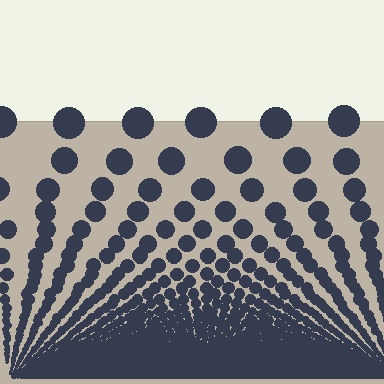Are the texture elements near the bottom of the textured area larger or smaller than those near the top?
Smaller. The gradient is inverted — elements near the bottom are smaller and denser.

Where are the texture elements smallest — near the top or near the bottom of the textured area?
Near the bottom.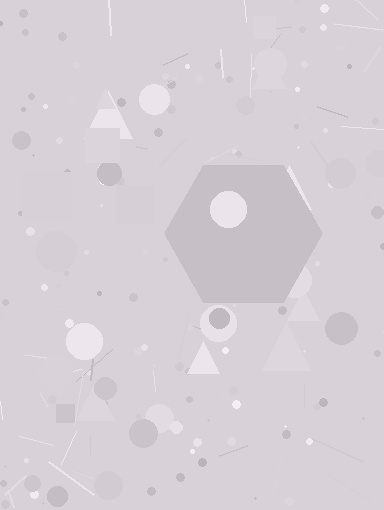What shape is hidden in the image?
A hexagon is hidden in the image.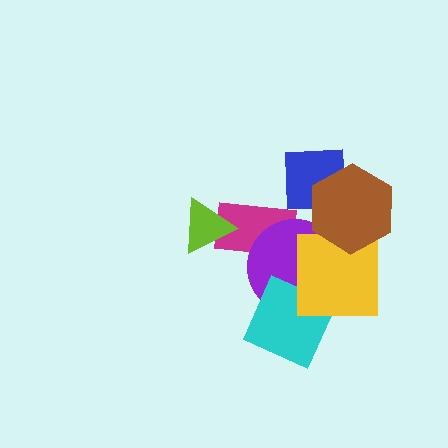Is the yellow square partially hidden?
Yes, it is partially covered by another shape.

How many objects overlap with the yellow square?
3 objects overlap with the yellow square.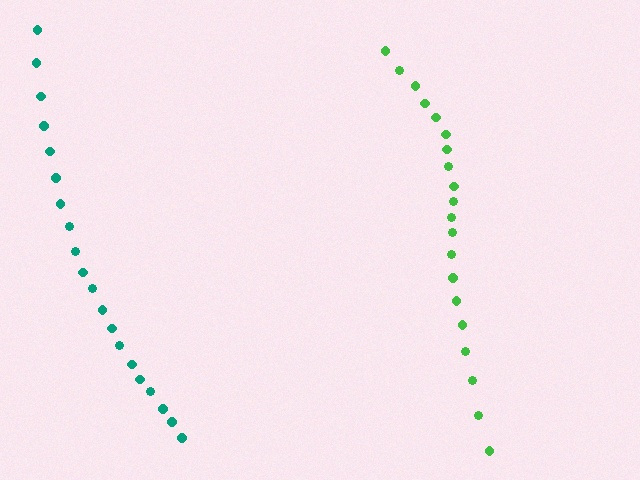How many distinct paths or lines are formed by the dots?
There are 2 distinct paths.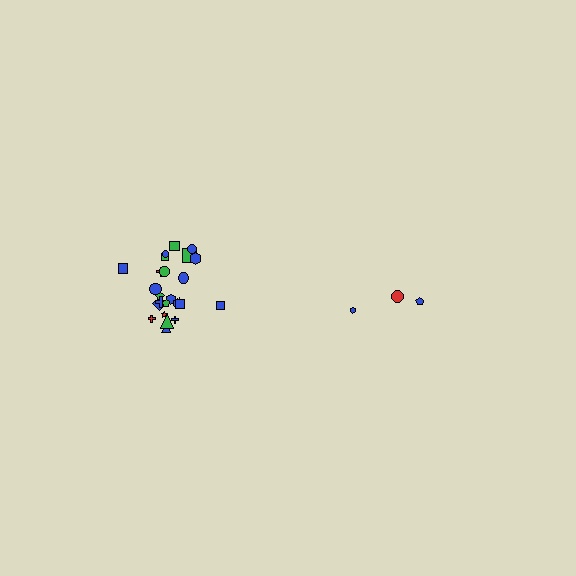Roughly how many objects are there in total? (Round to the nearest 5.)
Roughly 30 objects in total.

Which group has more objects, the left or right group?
The left group.